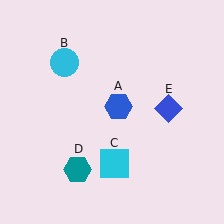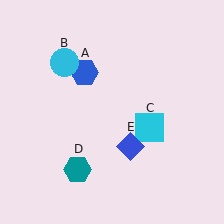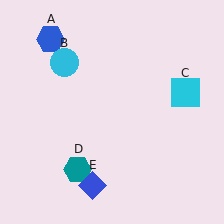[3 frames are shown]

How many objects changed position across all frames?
3 objects changed position: blue hexagon (object A), cyan square (object C), blue diamond (object E).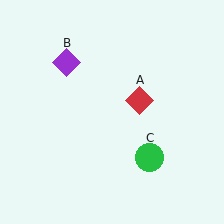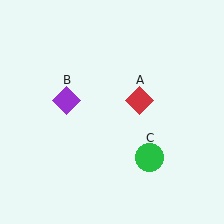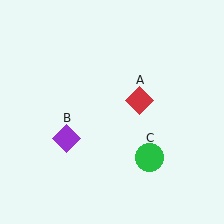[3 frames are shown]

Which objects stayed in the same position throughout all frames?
Red diamond (object A) and green circle (object C) remained stationary.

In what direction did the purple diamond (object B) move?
The purple diamond (object B) moved down.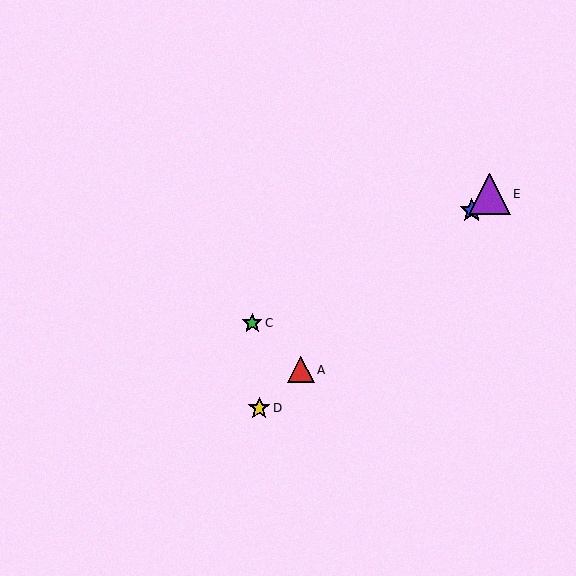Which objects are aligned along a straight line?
Objects A, B, D, E are aligned along a straight line.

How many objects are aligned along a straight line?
4 objects (A, B, D, E) are aligned along a straight line.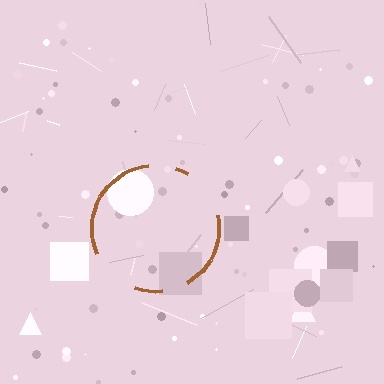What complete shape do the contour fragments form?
The contour fragments form a circle.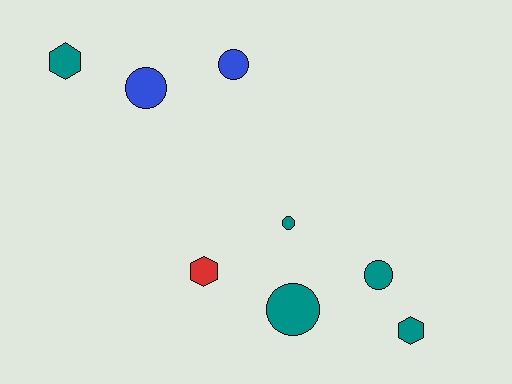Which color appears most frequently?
Teal, with 5 objects.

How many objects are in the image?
There are 8 objects.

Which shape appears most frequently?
Circle, with 5 objects.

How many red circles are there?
There are no red circles.